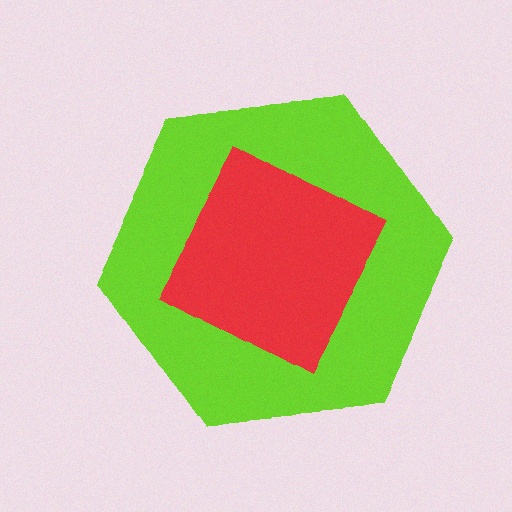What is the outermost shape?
The lime hexagon.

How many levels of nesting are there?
2.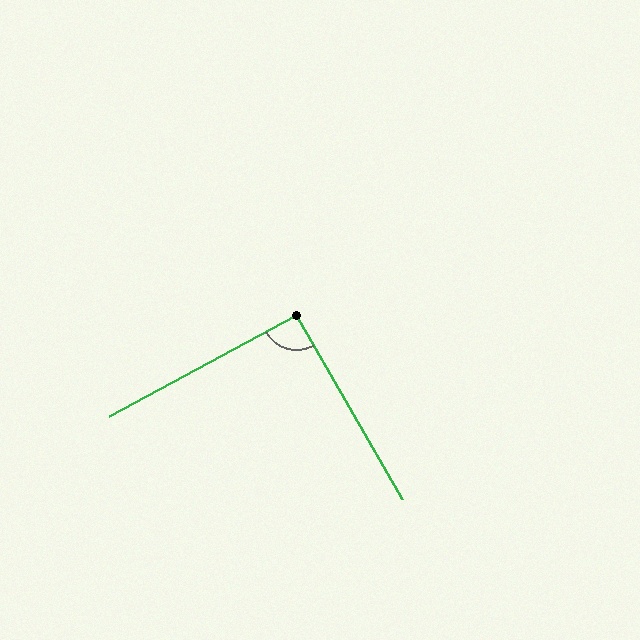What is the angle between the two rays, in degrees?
Approximately 92 degrees.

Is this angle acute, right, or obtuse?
It is approximately a right angle.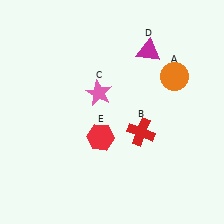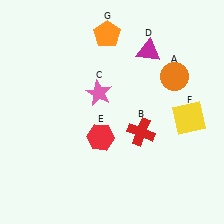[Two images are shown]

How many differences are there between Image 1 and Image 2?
There are 2 differences between the two images.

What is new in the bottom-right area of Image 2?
A yellow square (F) was added in the bottom-right area of Image 2.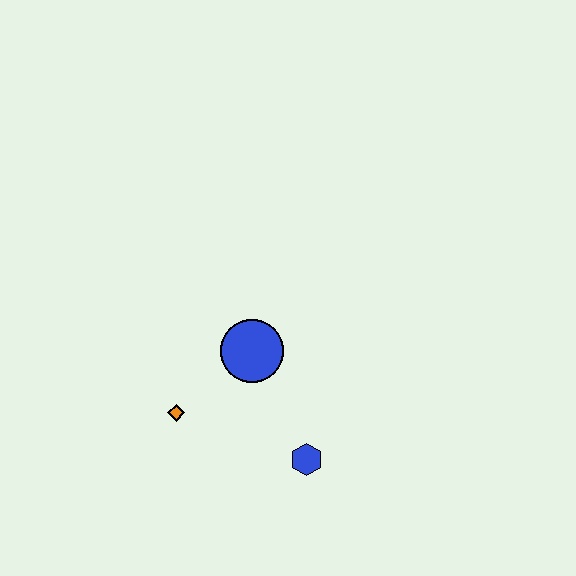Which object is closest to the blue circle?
The orange diamond is closest to the blue circle.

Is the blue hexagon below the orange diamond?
Yes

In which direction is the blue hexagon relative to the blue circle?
The blue hexagon is below the blue circle.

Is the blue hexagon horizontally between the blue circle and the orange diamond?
No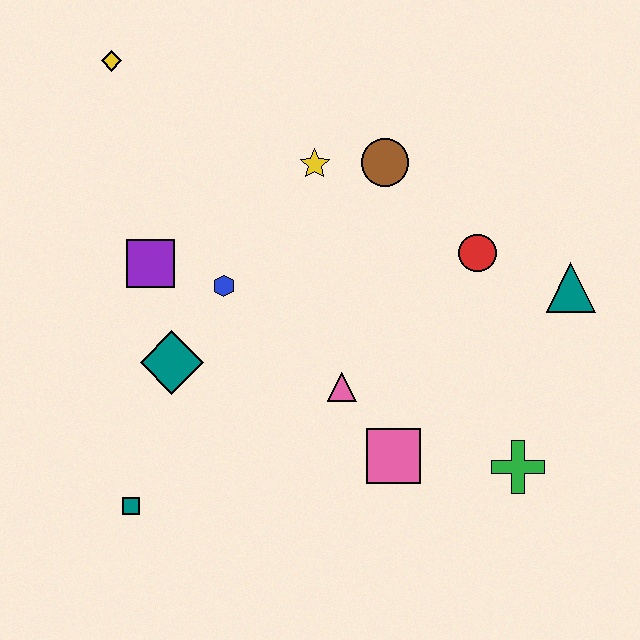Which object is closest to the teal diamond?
The blue hexagon is closest to the teal diamond.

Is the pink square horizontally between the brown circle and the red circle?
Yes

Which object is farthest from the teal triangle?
The yellow diamond is farthest from the teal triangle.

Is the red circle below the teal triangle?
No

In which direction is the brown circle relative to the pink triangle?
The brown circle is above the pink triangle.